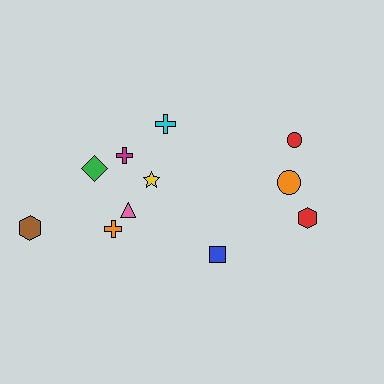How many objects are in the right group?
There are 4 objects.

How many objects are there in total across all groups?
There are 11 objects.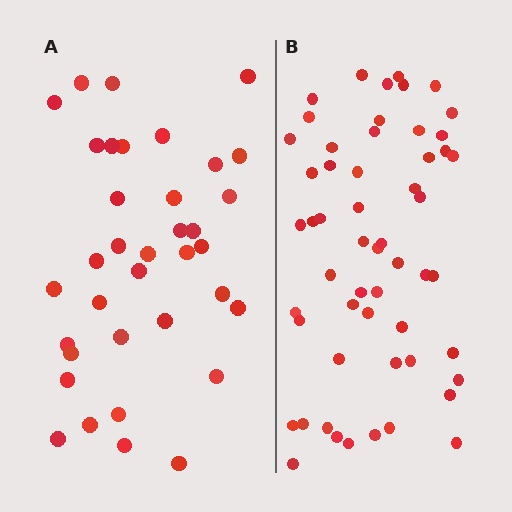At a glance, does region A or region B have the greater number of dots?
Region B (the right region) has more dots.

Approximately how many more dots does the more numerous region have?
Region B has approximately 20 more dots than region A.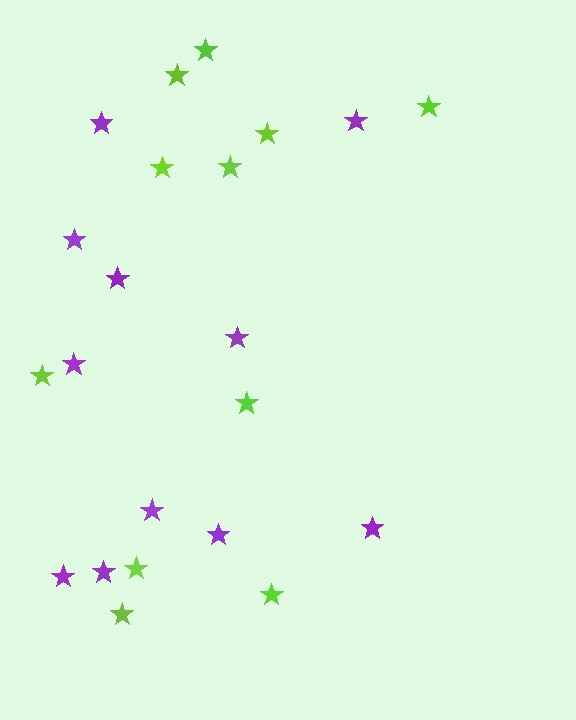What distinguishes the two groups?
There are 2 groups: one group of lime stars (11) and one group of purple stars (11).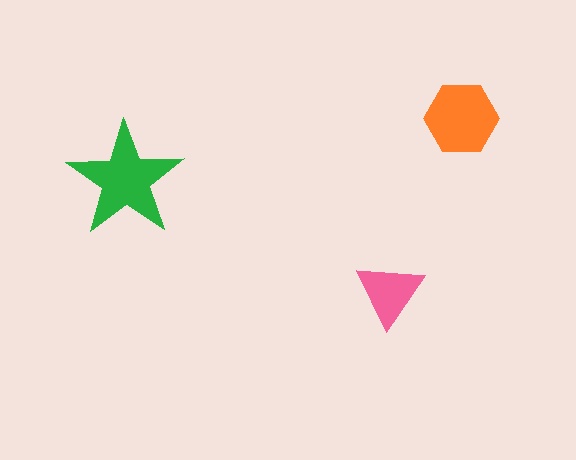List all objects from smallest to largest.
The pink triangle, the orange hexagon, the green star.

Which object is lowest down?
The pink triangle is bottommost.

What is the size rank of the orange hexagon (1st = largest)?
2nd.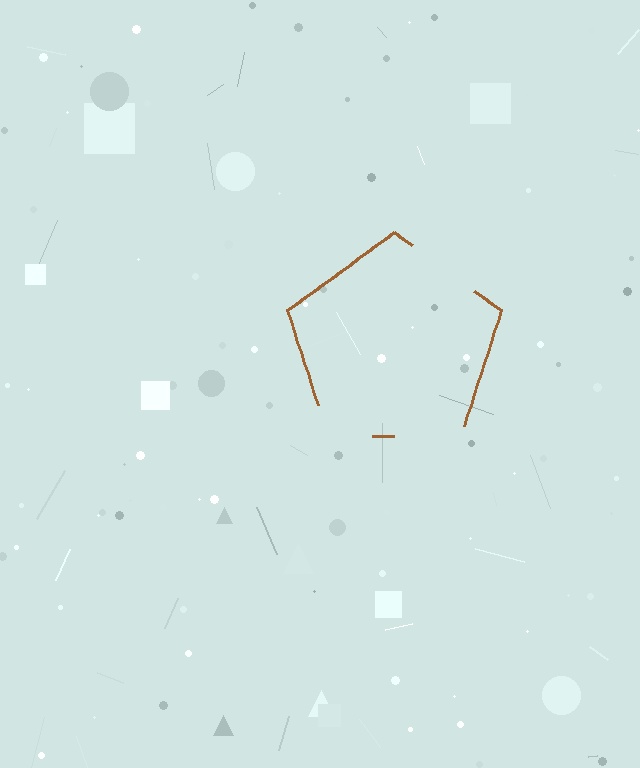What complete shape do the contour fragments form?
The contour fragments form a pentagon.